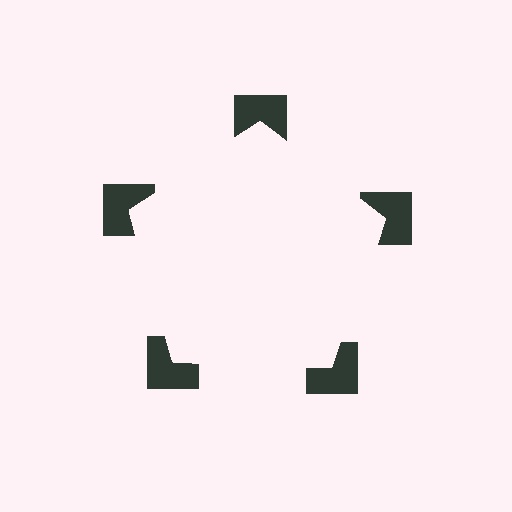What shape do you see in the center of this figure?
An illusory pentagon — its edges are inferred from the aligned wedge cuts in the notched squares, not physically drawn.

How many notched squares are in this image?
There are 5 — one at each vertex of the illusory pentagon.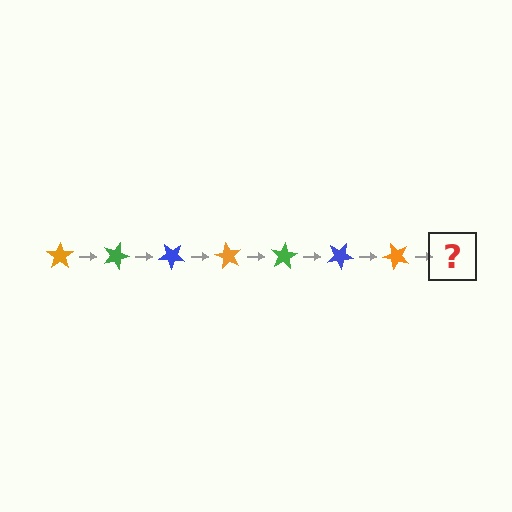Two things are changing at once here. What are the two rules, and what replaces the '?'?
The two rules are that it rotates 20 degrees each step and the color cycles through orange, green, and blue. The '?' should be a green star, rotated 140 degrees from the start.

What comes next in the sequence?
The next element should be a green star, rotated 140 degrees from the start.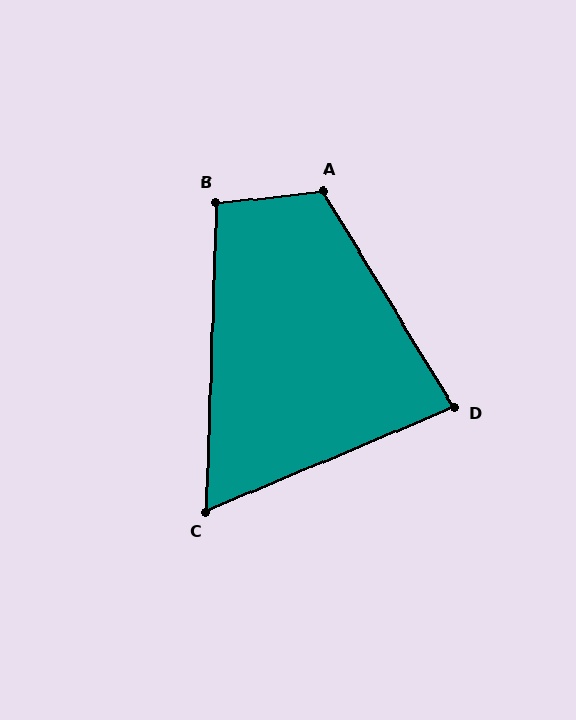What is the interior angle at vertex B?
Approximately 98 degrees (obtuse).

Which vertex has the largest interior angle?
A, at approximately 115 degrees.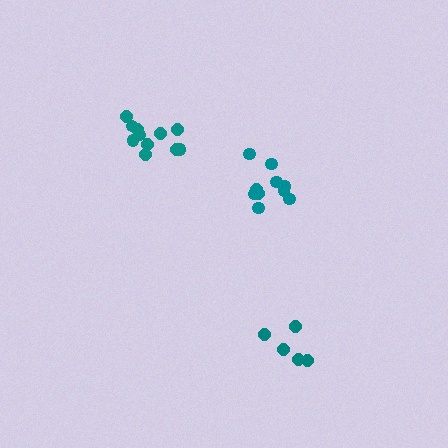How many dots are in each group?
Group 1: 11 dots, Group 2: 10 dots, Group 3: 5 dots (26 total).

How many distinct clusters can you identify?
There are 3 distinct clusters.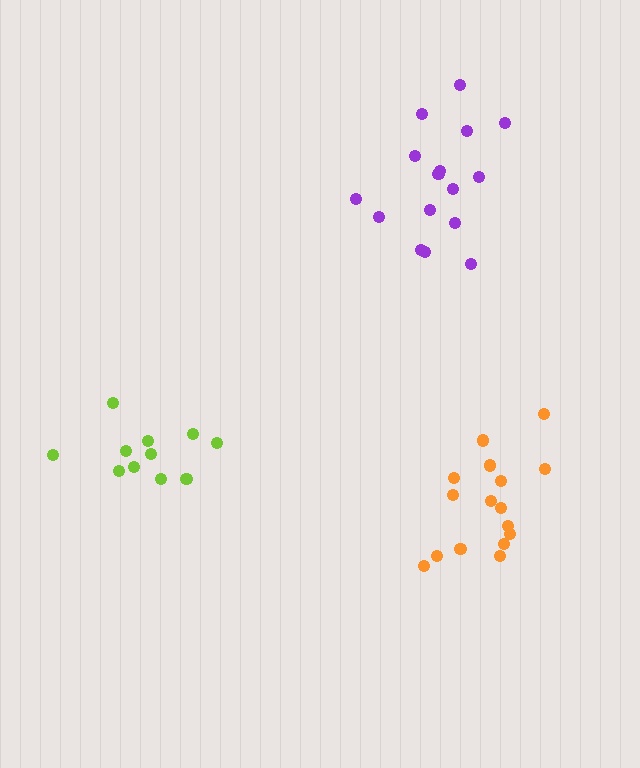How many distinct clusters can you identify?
There are 3 distinct clusters.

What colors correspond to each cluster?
The clusters are colored: purple, lime, orange.